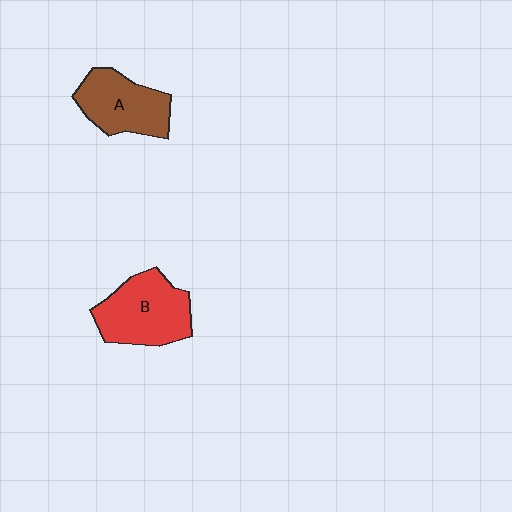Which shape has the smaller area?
Shape A (brown).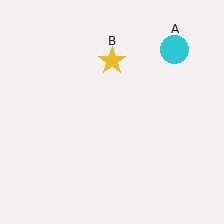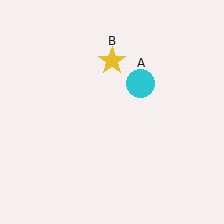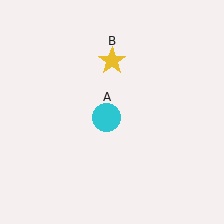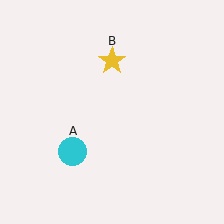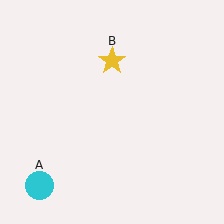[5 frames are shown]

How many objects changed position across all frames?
1 object changed position: cyan circle (object A).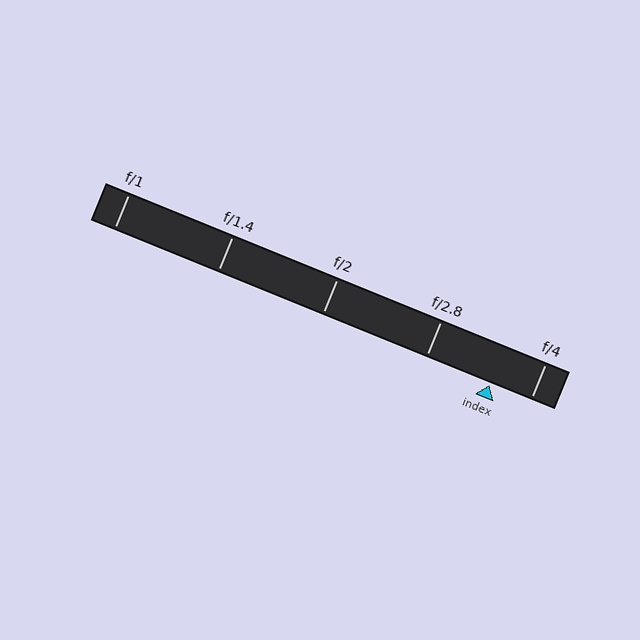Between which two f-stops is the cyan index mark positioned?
The index mark is between f/2.8 and f/4.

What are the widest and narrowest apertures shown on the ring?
The widest aperture shown is f/1 and the narrowest is f/4.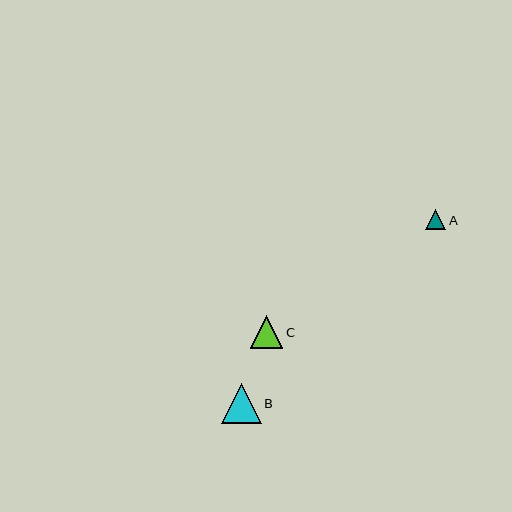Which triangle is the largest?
Triangle B is the largest with a size of approximately 40 pixels.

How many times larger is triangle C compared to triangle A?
Triangle C is approximately 1.6 times the size of triangle A.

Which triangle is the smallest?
Triangle A is the smallest with a size of approximately 20 pixels.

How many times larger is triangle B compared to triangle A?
Triangle B is approximately 2.0 times the size of triangle A.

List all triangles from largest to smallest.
From largest to smallest: B, C, A.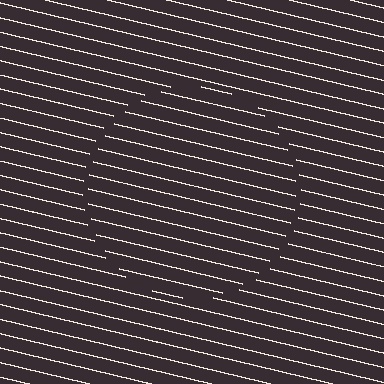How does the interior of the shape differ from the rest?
The interior of the shape contains the same grating, shifted by half a period — the contour is defined by the phase discontinuity where line-ends from the inner and outer gratings abut.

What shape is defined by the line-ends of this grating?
An illusory circle. The interior of the shape contains the same grating, shifted by half a period — the contour is defined by the phase discontinuity where line-ends from the inner and outer gratings abut.